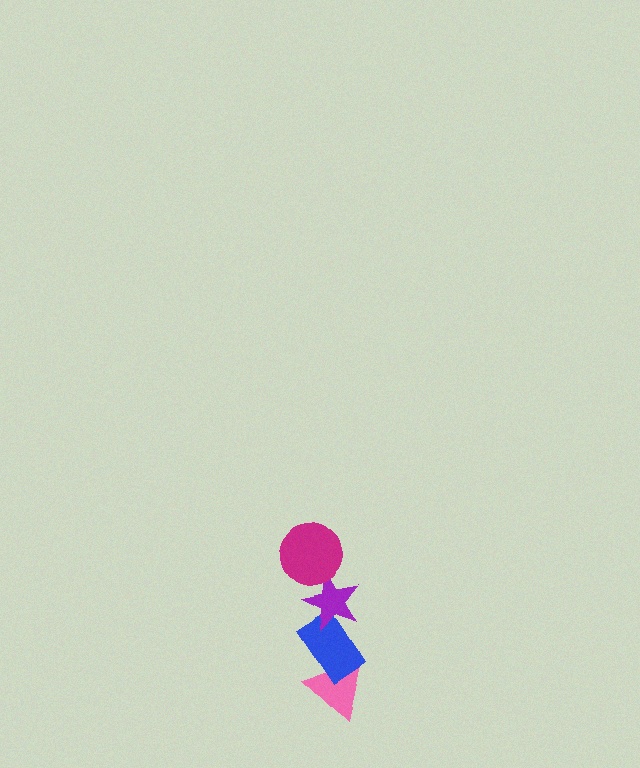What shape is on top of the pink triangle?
The blue rectangle is on top of the pink triangle.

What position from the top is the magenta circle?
The magenta circle is 1st from the top.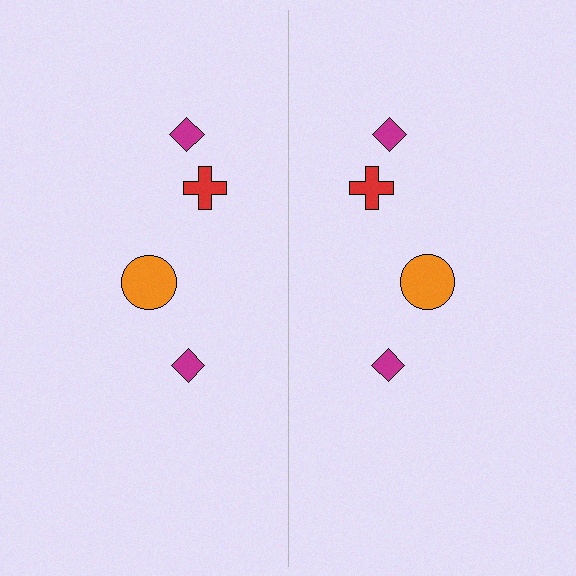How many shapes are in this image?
There are 8 shapes in this image.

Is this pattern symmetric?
Yes, this pattern has bilateral (reflection) symmetry.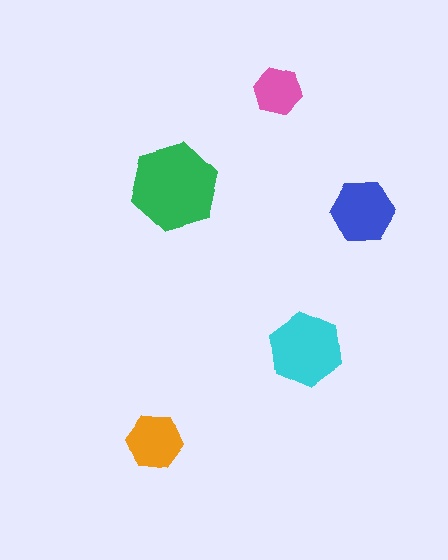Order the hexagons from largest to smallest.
the green one, the cyan one, the blue one, the orange one, the pink one.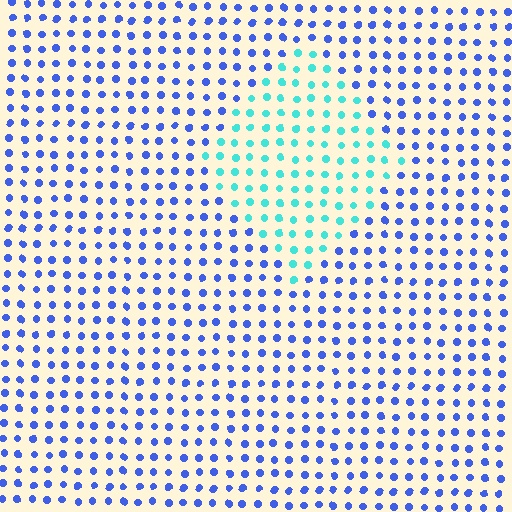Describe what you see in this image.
The image is filled with small blue elements in a uniform arrangement. A diamond-shaped region is visible where the elements are tinted to a slightly different hue, forming a subtle color boundary.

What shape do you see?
I see a diamond.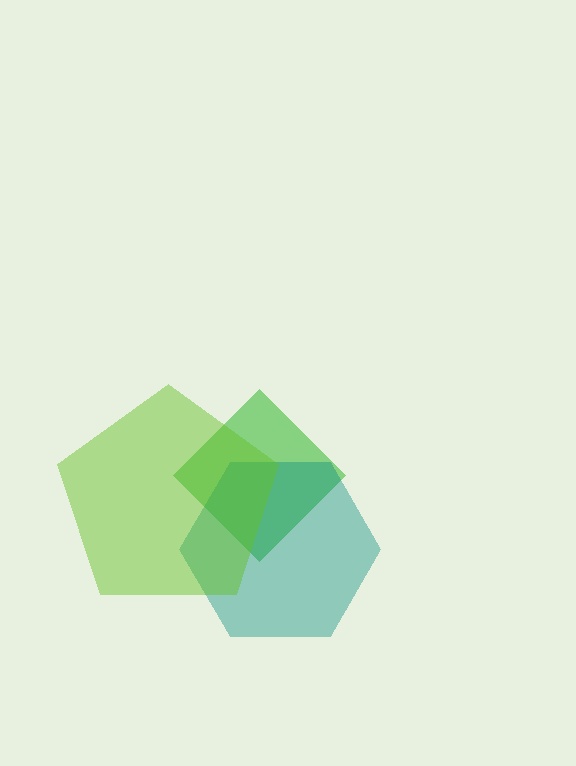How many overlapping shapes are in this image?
There are 3 overlapping shapes in the image.